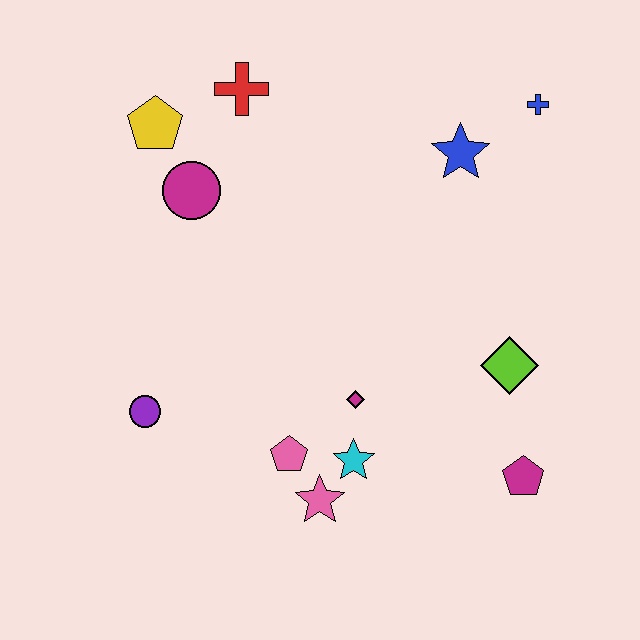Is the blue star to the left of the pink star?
No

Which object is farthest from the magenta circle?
The magenta pentagon is farthest from the magenta circle.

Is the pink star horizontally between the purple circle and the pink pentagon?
No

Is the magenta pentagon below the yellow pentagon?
Yes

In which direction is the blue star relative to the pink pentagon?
The blue star is above the pink pentagon.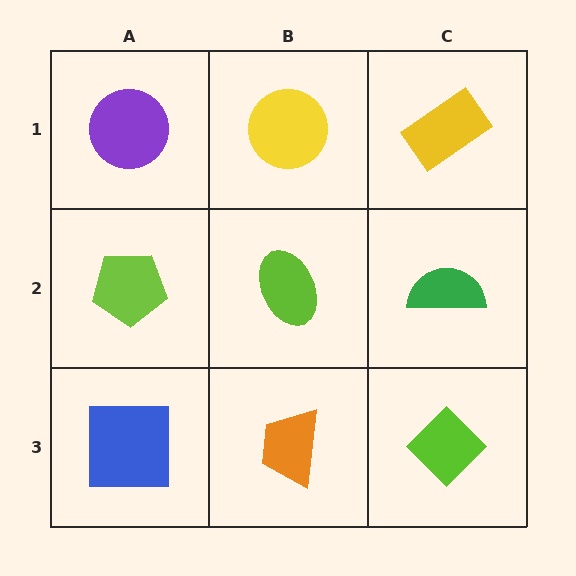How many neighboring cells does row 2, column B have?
4.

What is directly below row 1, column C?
A green semicircle.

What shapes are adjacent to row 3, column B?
A lime ellipse (row 2, column B), a blue square (row 3, column A), a lime diamond (row 3, column C).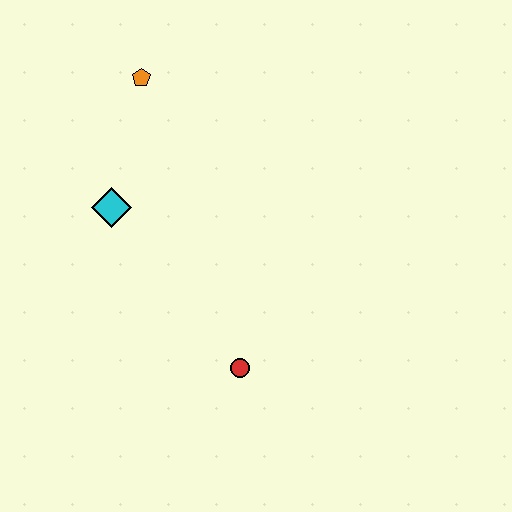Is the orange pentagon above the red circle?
Yes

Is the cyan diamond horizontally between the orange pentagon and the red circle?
No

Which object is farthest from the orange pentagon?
The red circle is farthest from the orange pentagon.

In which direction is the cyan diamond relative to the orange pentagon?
The cyan diamond is below the orange pentagon.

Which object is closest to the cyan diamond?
The orange pentagon is closest to the cyan diamond.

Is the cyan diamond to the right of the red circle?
No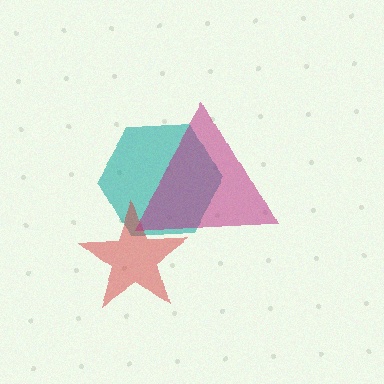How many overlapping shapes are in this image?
There are 3 overlapping shapes in the image.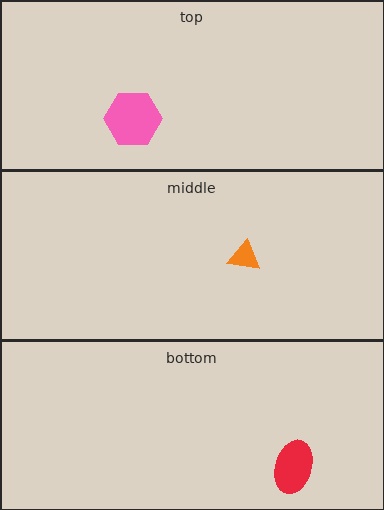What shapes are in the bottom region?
The red ellipse.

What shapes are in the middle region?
The orange triangle.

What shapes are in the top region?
The pink hexagon.